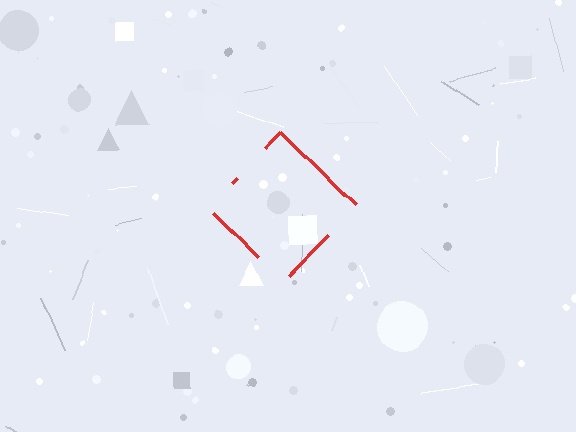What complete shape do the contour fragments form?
The contour fragments form a diamond.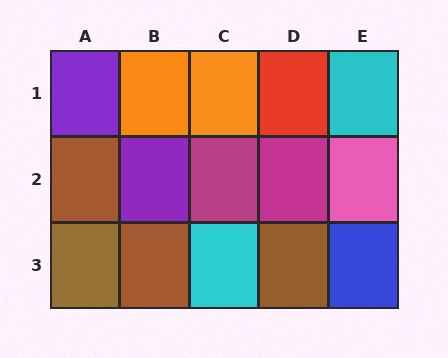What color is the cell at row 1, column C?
Orange.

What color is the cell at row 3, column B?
Brown.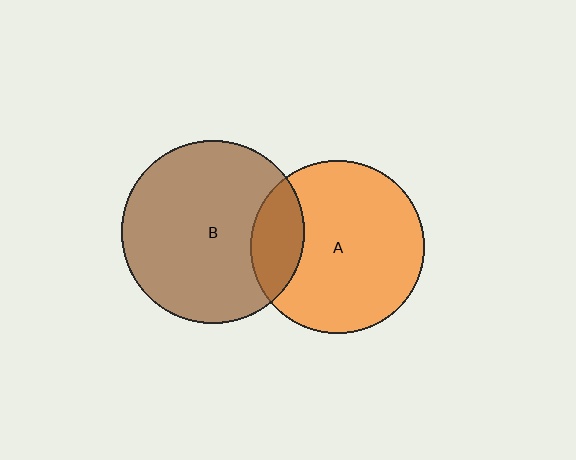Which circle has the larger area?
Circle B (brown).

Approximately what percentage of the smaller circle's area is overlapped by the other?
Approximately 20%.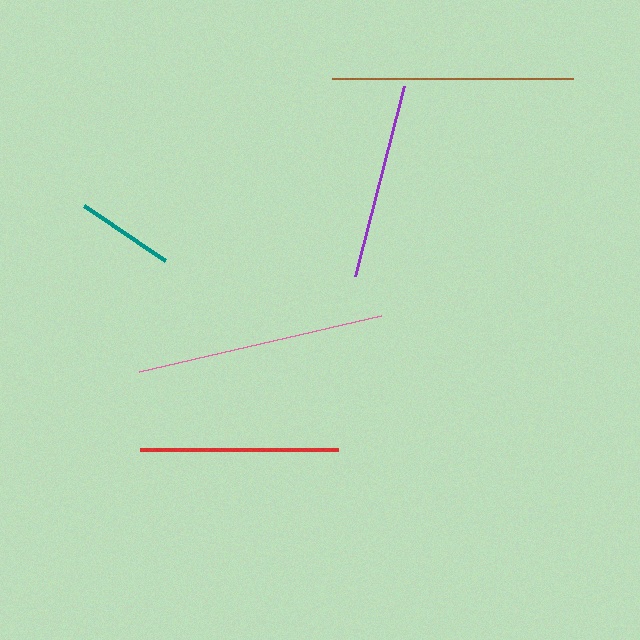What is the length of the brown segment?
The brown segment is approximately 241 pixels long.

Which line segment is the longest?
The pink line is the longest at approximately 249 pixels.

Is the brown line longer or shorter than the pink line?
The pink line is longer than the brown line.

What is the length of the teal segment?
The teal segment is approximately 98 pixels long.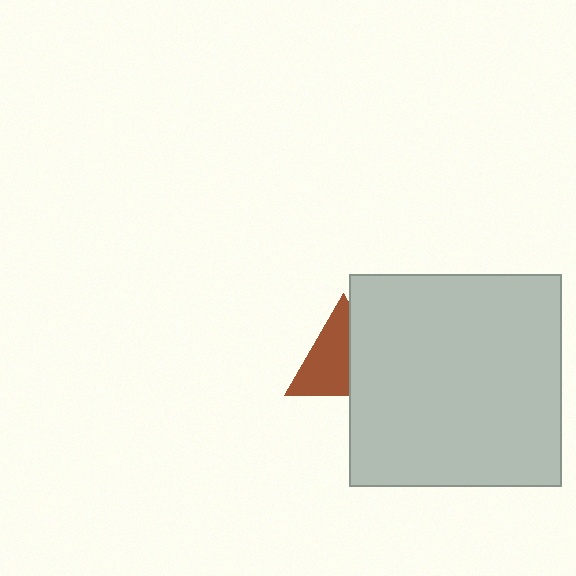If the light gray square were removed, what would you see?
You would see the complete brown triangle.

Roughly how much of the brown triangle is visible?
About half of it is visible (roughly 60%).